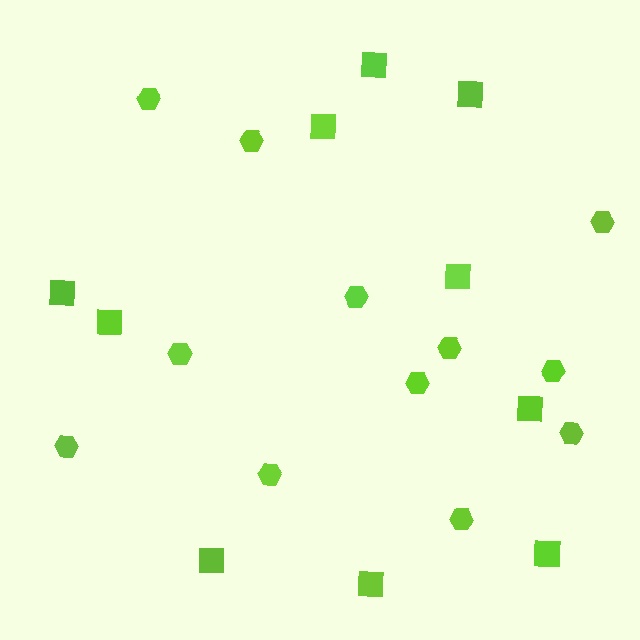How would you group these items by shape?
There are 2 groups: one group of hexagons (12) and one group of squares (10).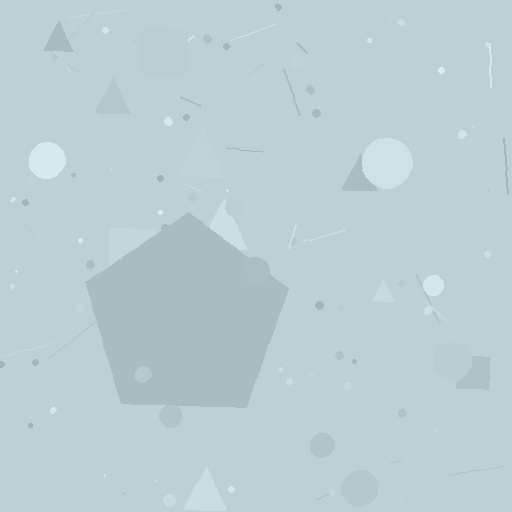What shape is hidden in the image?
A pentagon is hidden in the image.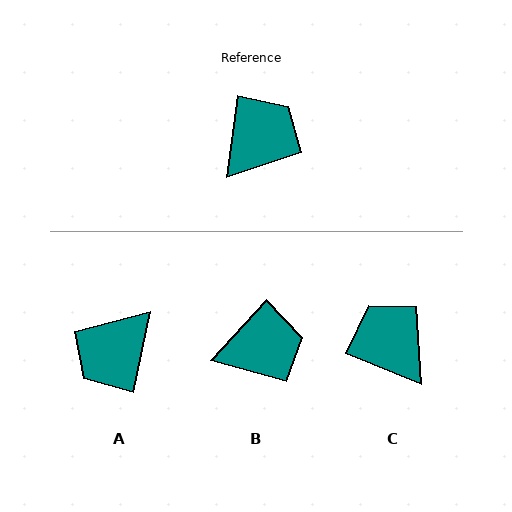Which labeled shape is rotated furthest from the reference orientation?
A, about 175 degrees away.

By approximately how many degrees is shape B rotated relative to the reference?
Approximately 35 degrees clockwise.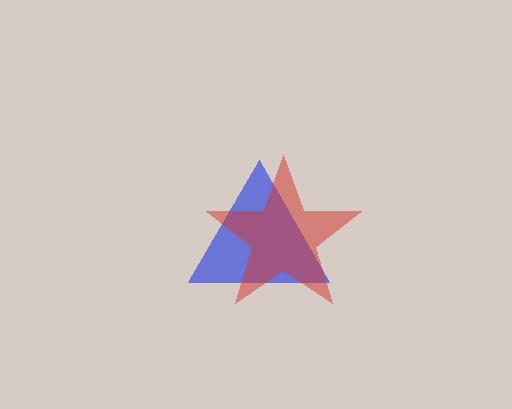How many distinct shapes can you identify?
There are 2 distinct shapes: a blue triangle, a red star.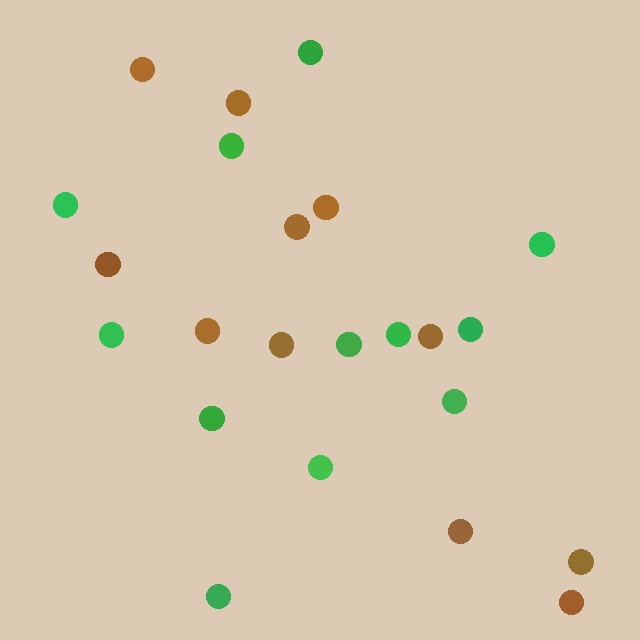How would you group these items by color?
There are 2 groups: one group of brown circles (11) and one group of green circles (12).